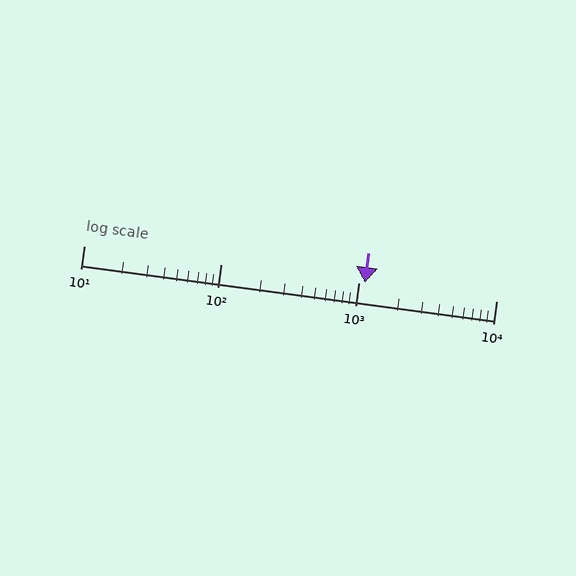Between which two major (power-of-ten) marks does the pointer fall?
The pointer is between 1000 and 10000.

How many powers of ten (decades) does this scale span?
The scale spans 3 decades, from 10 to 10000.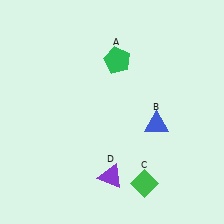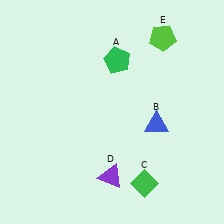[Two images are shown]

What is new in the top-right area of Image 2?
A lime pentagon (E) was added in the top-right area of Image 2.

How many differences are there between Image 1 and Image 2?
There is 1 difference between the two images.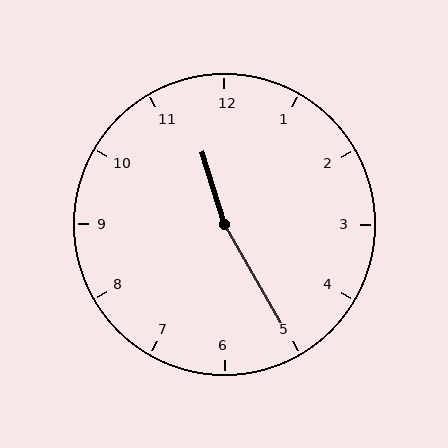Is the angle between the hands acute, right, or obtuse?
It is obtuse.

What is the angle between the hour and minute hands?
Approximately 168 degrees.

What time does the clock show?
11:25.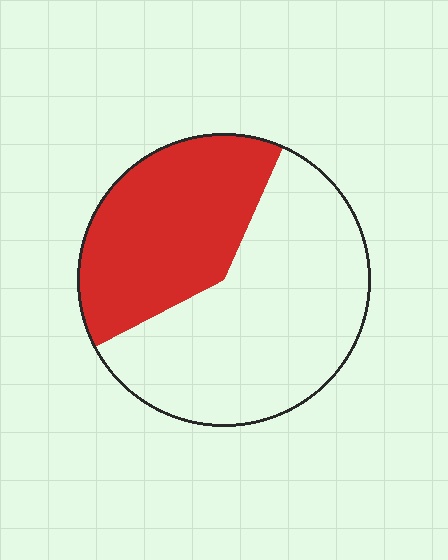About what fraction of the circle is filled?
About two fifths (2/5).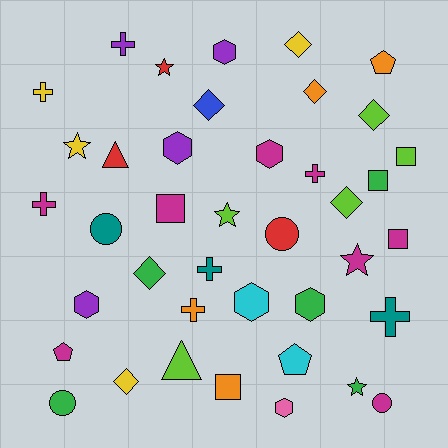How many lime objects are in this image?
There are 5 lime objects.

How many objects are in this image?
There are 40 objects.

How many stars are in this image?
There are 5 stars.